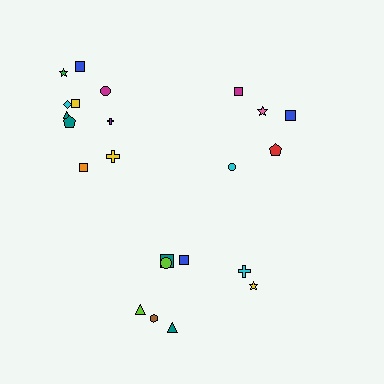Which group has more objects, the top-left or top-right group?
The top-left group.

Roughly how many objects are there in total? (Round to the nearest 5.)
Roughly 25 objects in total.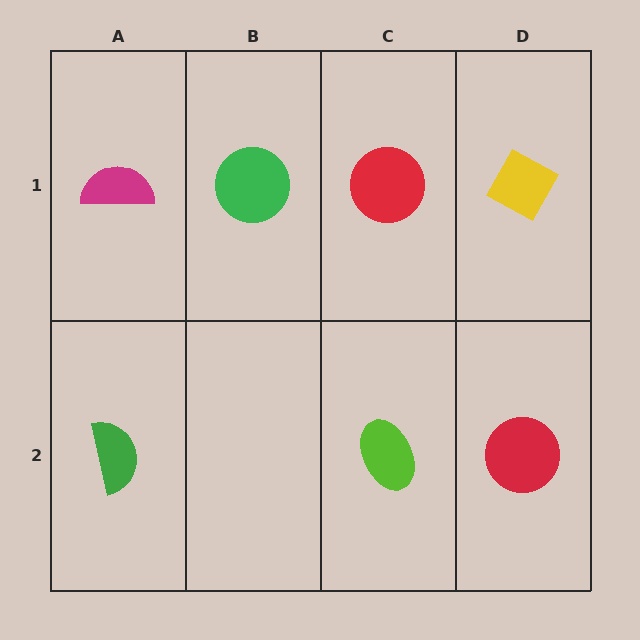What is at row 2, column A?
A green semicircle.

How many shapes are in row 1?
4 shapes.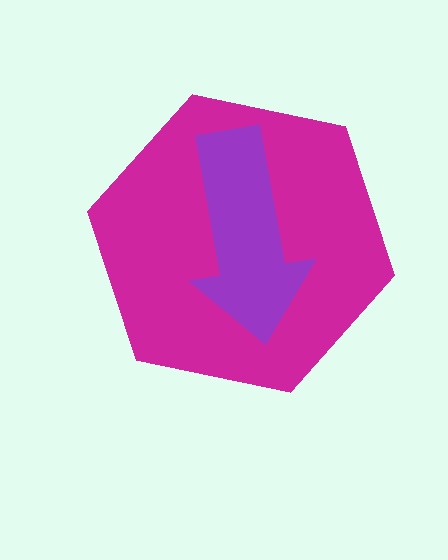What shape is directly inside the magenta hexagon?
The purple arrow.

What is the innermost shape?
The purple arrow.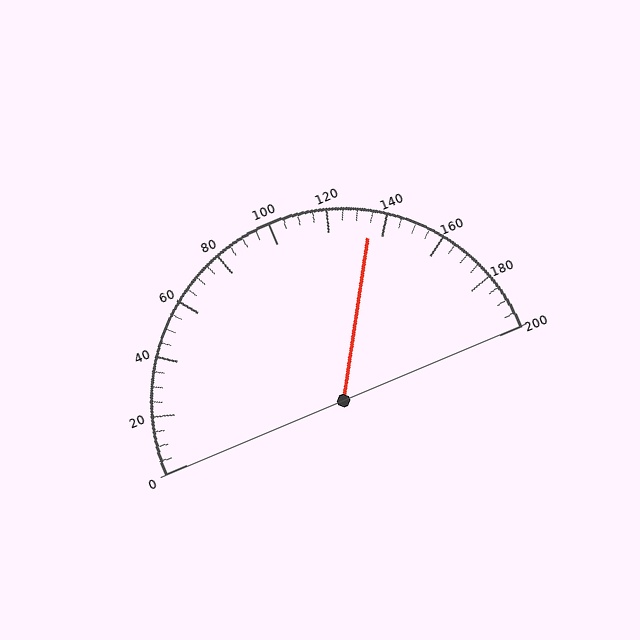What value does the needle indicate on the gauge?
The needle indicates approximately 135.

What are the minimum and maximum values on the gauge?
The gauge ranges from 0 to 200.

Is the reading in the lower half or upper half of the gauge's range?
The reading is in the upper half of the range (0 to 200).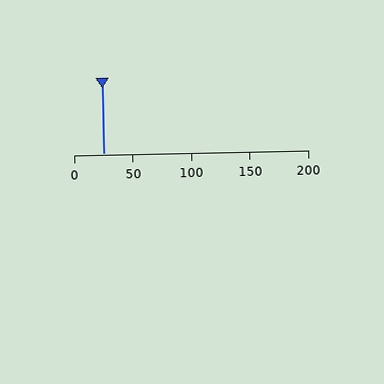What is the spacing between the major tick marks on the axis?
The major ticks are spaced 50 apart.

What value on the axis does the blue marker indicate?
The marker indicates approximately 25.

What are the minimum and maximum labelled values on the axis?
The axis runs from 0 to 200.